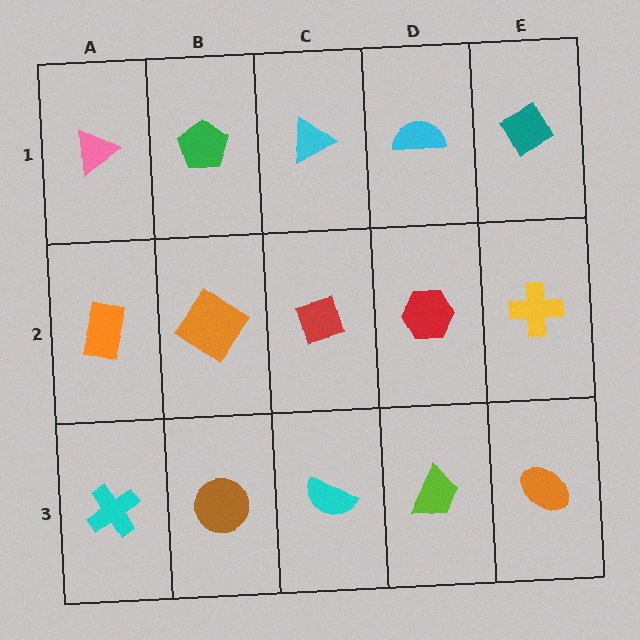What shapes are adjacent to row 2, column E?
A teal diamond (row 1, column E), an orange ellipse (row 3, column E), a red hexagon (row 2, column D).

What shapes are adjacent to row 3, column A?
An orange rectangle (row 2, column A), a brown circle (row 3, column B).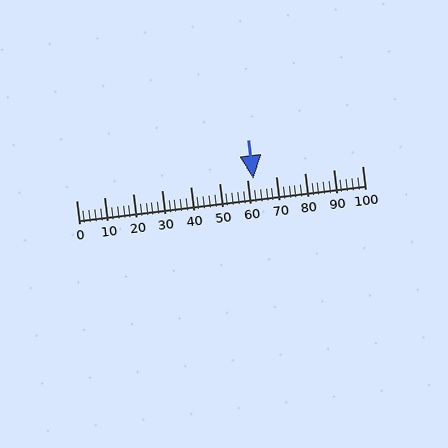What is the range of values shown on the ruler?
The ruler shows values from 0 to 100.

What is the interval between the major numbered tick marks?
The major tick marks are spaced 10 units apart.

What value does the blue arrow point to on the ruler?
The blue arrow points to approximately 62.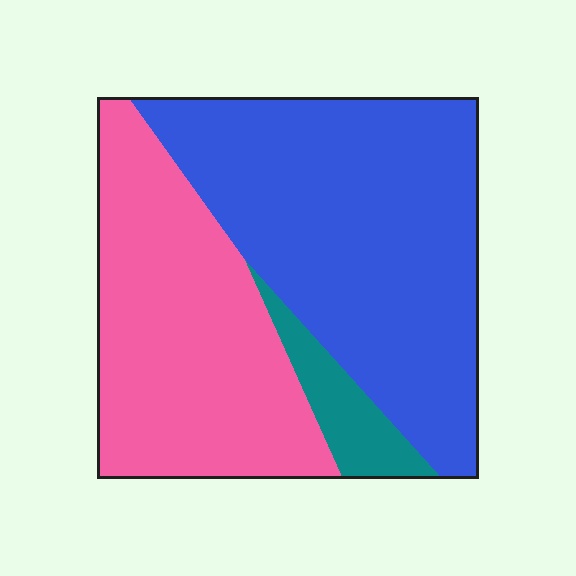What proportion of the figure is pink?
Pink covers 40% of the figure.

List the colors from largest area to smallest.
From largest to smallest: blue, pink, teal.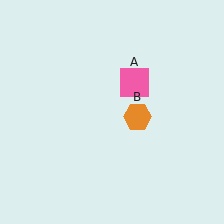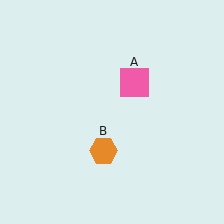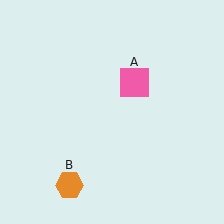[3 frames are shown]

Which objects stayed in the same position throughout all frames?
Pink square (object A) remained stationary.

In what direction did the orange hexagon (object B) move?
The orange hexagon (object B) moved down and to the left.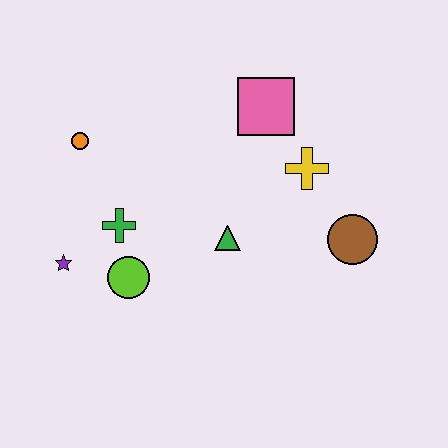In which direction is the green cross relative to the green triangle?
The green cross is to the left of the green triangle.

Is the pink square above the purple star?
Yes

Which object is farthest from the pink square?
The purple star is farthest from the pink square.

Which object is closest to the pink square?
The yellow cross is closest to the pink square.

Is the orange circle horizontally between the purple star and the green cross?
Yes